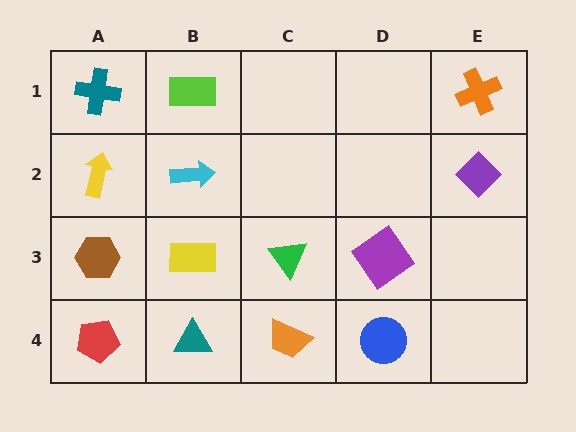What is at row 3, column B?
A yellow rectangle.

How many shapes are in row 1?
3 shapes.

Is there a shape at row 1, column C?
No, that cell is empty.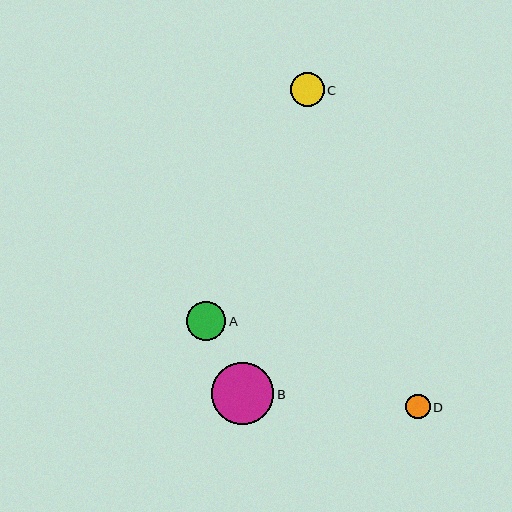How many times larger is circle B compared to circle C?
Circle B is approximately 1.9 times the size of circle C.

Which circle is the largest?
Circle B is the largest with a size of approximately 62 pixels.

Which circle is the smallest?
Circle D is the smallest with a size of approximately 25 pixels.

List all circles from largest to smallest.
From largest to smallest: B, A, C, D.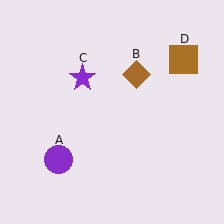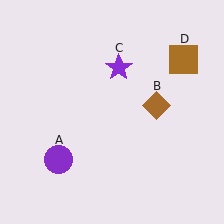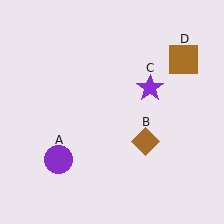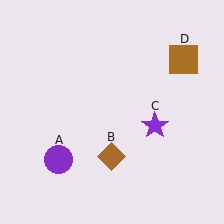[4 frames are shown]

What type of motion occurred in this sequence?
The brown diamond (object B), purple star (object C) rotated clockwise around the center of the scene.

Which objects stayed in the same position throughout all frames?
Purple circle (object A) and brown square (object D) remained stationary.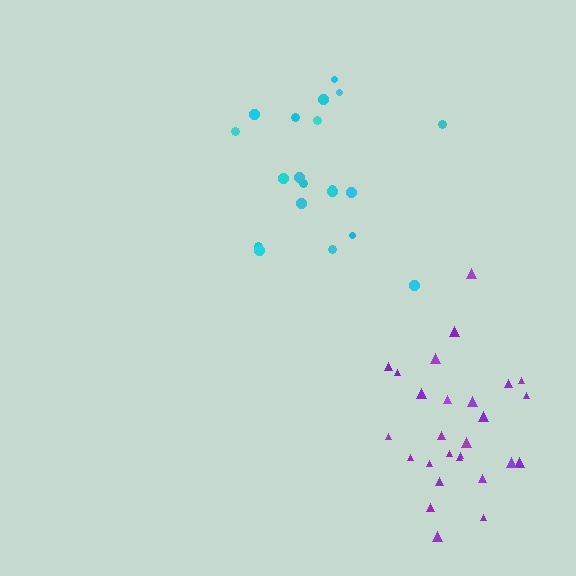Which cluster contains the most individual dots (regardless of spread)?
Purple (27).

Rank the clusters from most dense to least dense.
purple, cyan.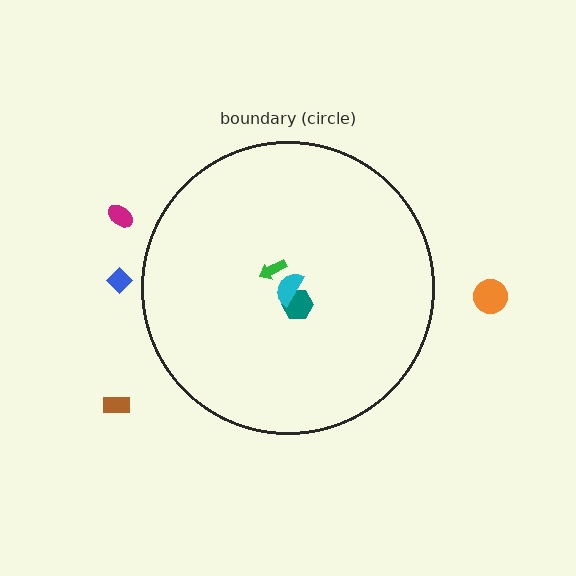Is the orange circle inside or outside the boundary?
Outside.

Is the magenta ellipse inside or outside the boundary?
Outside.